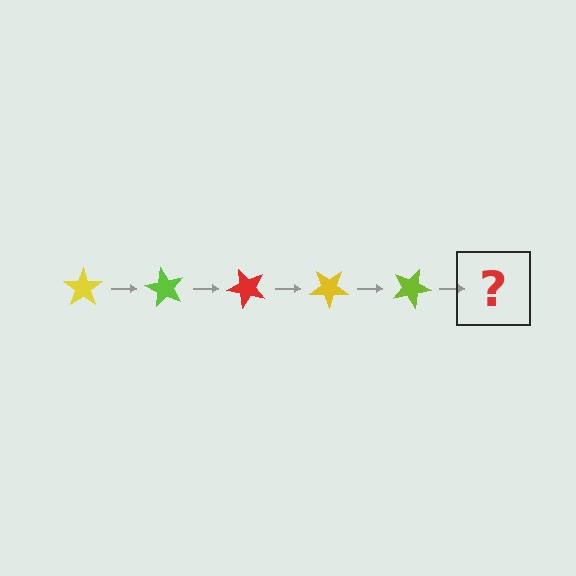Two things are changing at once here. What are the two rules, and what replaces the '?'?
The two rules are that it rotates 60 degrees each step and the color cycles through yellow, lime, and red. The '?' should be a red star, rotated 300 degrees from the start.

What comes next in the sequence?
The next element should be a red star, rotated 300 degrees from the start.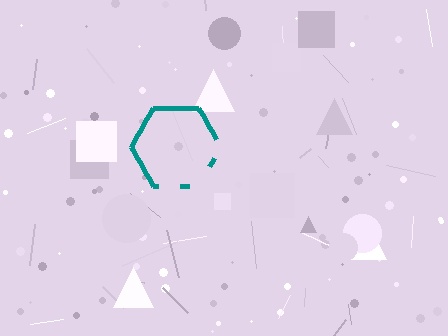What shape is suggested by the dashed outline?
The dashed outline suggests a hexagon.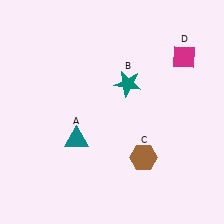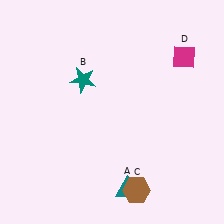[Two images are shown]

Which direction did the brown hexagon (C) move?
The brown hexagon (C) moved down.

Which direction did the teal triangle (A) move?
The teal triangle (A) moved right.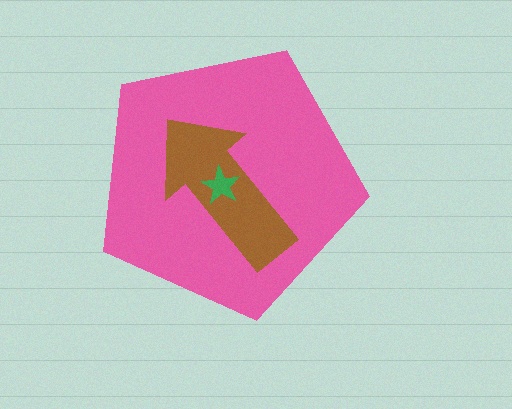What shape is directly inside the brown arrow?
The green star.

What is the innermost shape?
The green star.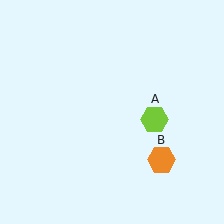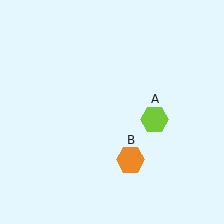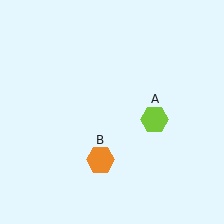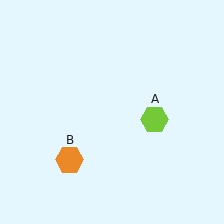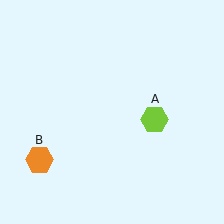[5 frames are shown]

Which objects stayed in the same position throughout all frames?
Lime hexagon (object A) remained stationary.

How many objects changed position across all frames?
1 object changed position: orange hexagon (object B).